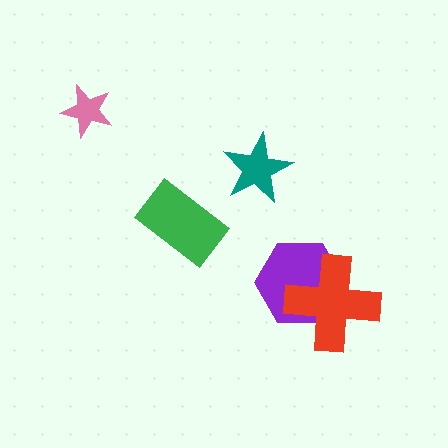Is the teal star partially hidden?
No, no other shape covers it.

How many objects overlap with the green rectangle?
0 objects overlap with the green rectangle.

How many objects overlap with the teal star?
0 objects overlap with the teal star.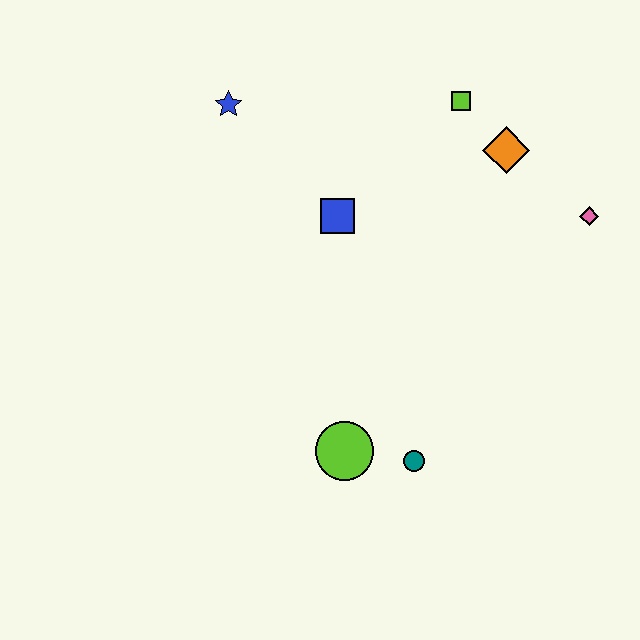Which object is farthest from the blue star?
The teal circle is farthest from the blue star.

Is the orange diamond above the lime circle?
Yes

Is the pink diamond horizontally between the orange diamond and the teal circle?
No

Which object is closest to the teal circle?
The lime circle is closest to the teal circle.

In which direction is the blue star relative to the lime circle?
The blue star is above the lime circle.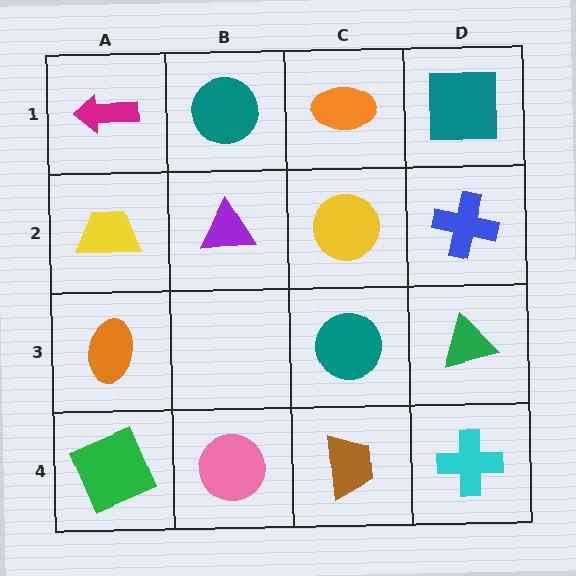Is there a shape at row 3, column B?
No, that cell is empty.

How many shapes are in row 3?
3 shapes.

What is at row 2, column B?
A purple triangle.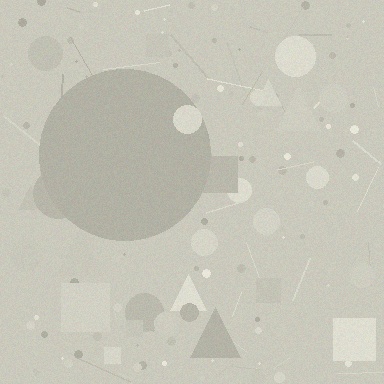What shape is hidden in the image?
A circle is hidden in the image.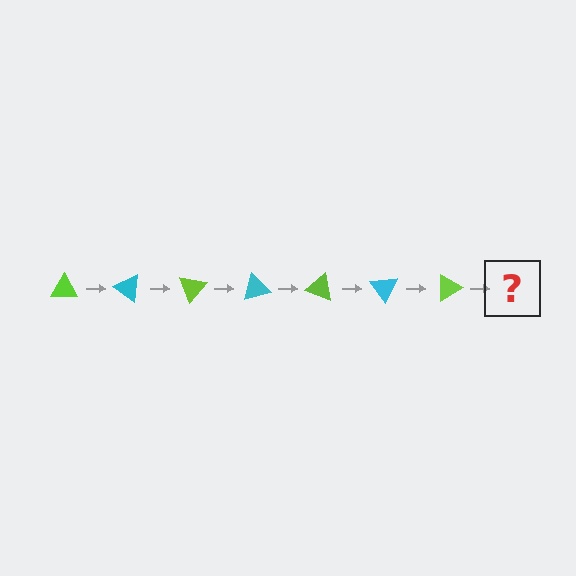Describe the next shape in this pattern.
It should be a cyan triangle, rotated 245 degrees from the start.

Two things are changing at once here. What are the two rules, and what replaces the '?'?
The two rules are that it rotates 35 degrees each step and the color cycles through lime and cyan. The '?' should be a cyan triangle, rotated 245 degrees from the start.